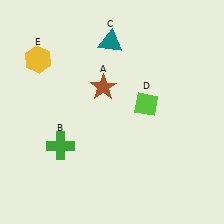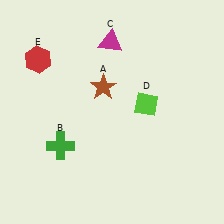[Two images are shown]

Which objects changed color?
C changed from teal to magenta. E changed from yellow to red.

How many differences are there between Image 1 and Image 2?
There are 2 differences between the two images.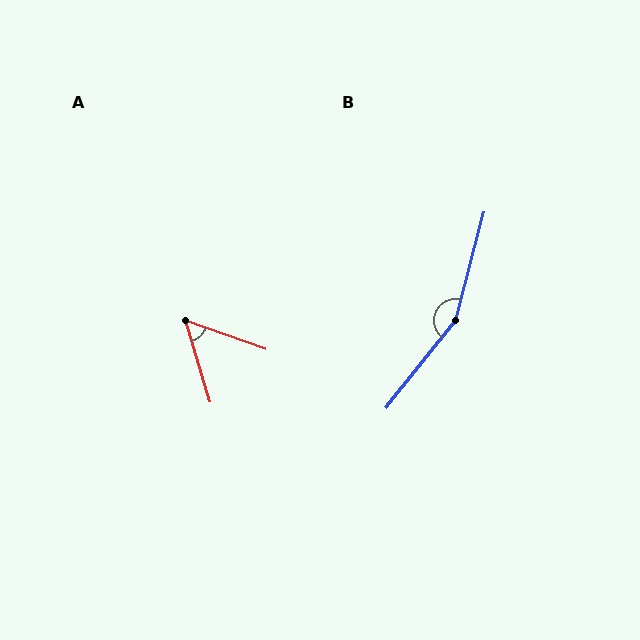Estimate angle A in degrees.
Approximately 54 degrees.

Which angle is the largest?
B, at approximately 156 degrees.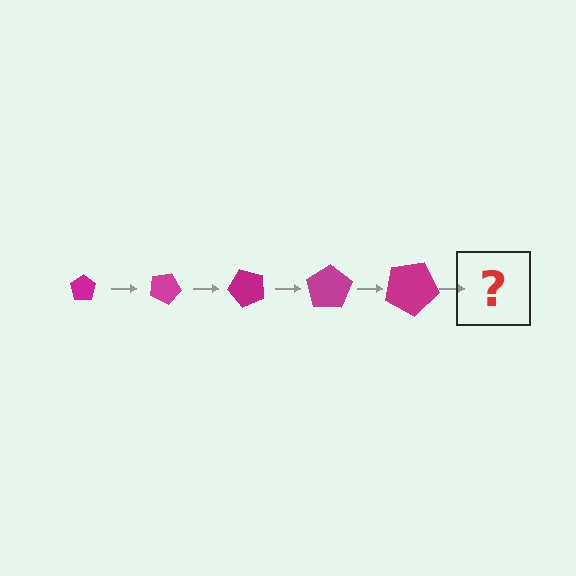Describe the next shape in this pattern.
It should be a pentagon, larger than the previous one and rotated 125 degrees from the start.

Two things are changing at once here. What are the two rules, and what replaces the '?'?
The two rules are that the pentagon grows larger each step and it rotates 25 degrees each step. The '?' should be a pentagon, larger than the previous one and rotated 125 degrees from the start.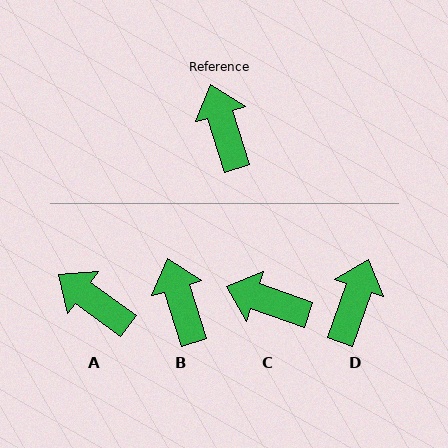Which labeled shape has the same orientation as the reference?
B.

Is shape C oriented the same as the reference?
No, it is off by about 54 degrees.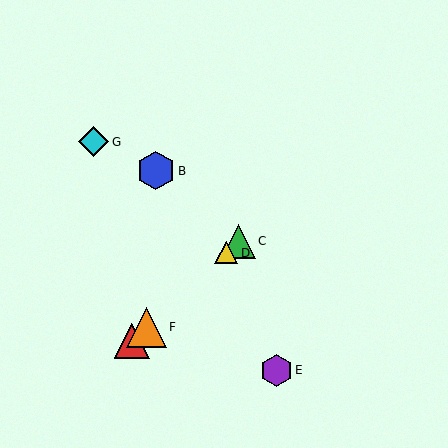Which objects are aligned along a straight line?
Objects A, C, D, F are aligned along a straight line.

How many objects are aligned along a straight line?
4 objects (A, C, D, F) are aligned along a straight line.